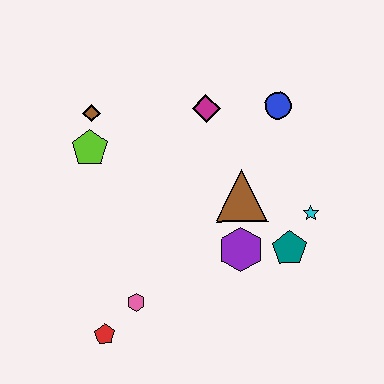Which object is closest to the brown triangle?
The purple hexagon is closest to the brown triangle.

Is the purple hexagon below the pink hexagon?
No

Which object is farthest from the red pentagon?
The blue circle is farthest from the red pentagon.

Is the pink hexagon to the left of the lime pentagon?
No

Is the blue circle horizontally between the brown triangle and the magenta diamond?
No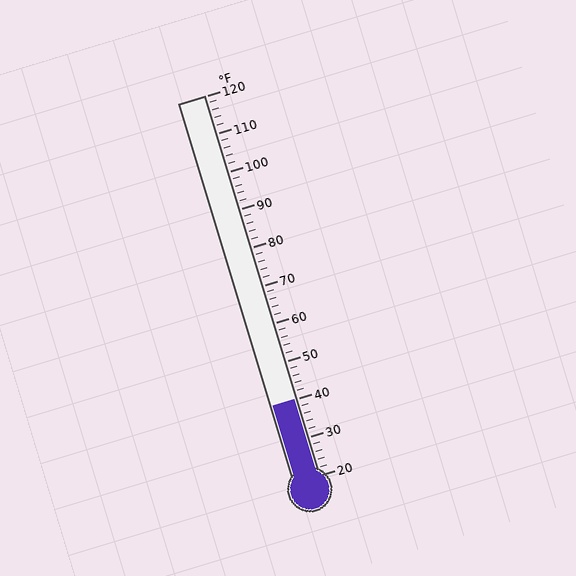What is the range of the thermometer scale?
The thermometer scale ranges from 20°F to 120°F.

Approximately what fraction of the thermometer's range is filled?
The thermometer is filled to approximately 20% of its range.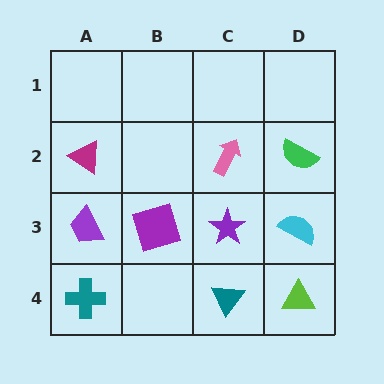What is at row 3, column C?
A purple star.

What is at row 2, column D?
A green semicircle.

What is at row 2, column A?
A magenta triangle.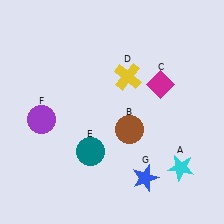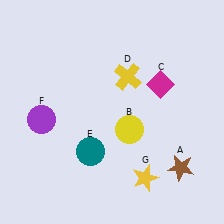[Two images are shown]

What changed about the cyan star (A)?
In Image 1, A is cyan. In Image 2, it changed to brown.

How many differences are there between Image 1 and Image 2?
There are 3 differences between the two images.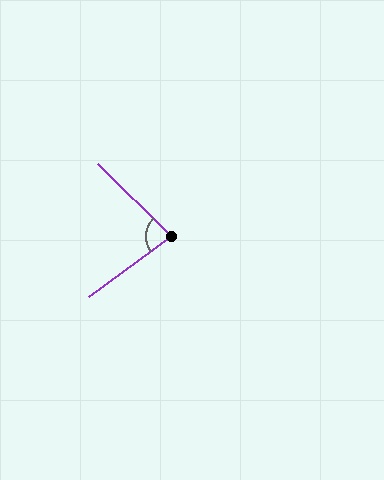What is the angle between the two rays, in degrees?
Approximately 81 degrees.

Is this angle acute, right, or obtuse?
It is acute.